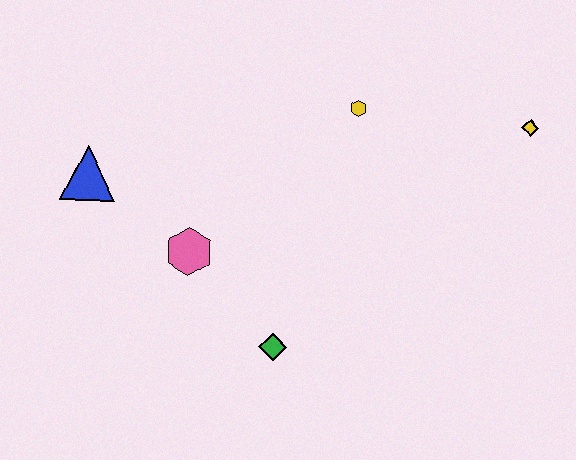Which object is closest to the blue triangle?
The pink hexagon is closest to the blue triangle.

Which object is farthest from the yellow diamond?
The blue triangle is farthest from the yellow diamond.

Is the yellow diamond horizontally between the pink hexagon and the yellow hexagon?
No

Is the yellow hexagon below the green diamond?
No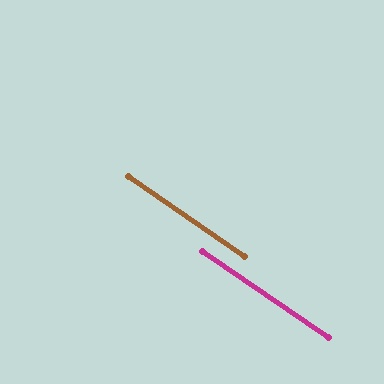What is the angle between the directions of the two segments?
Approximately 0 degrees.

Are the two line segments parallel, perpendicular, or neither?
Parallel — their directions differ by only 0.2°.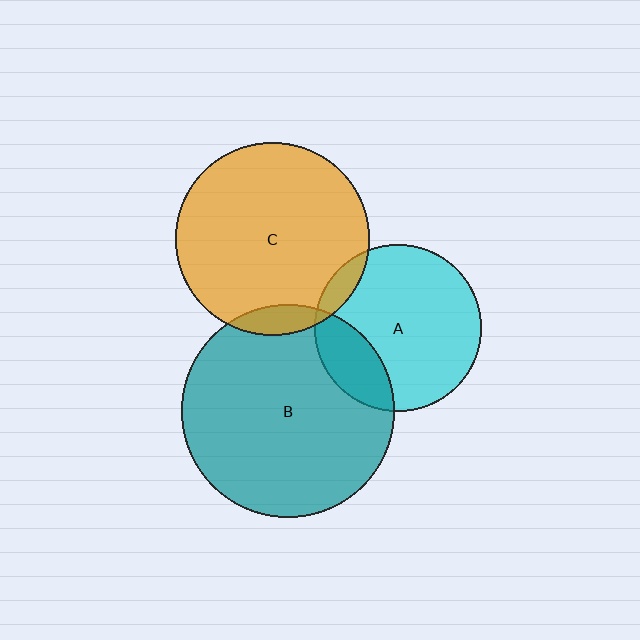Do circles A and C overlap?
Yes.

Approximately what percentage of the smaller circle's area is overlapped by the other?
Approximately 5%.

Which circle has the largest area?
Circle B (teal).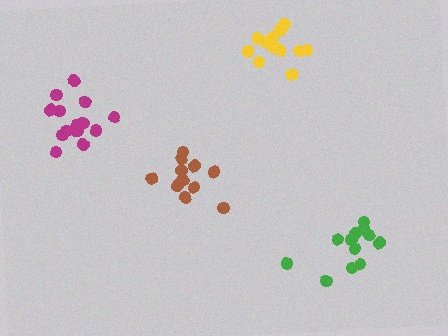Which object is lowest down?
The green cluster is bottommost.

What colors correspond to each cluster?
The clusters are colored: brown, magenta, yellow, green.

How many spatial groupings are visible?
There are 4 spatial groupings.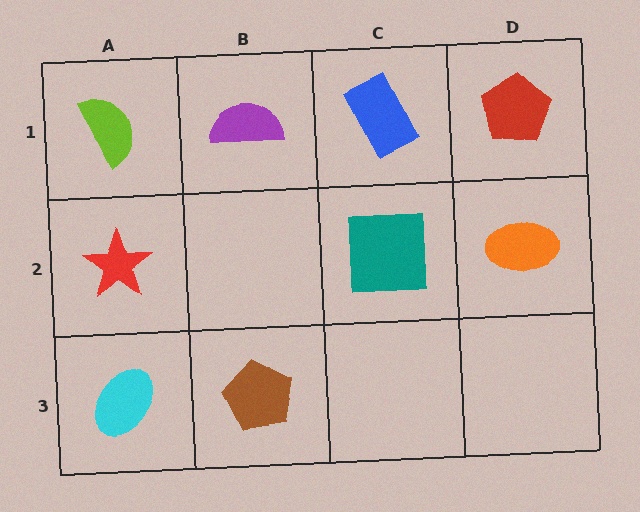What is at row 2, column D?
An orange ellipse.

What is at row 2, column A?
A red star.